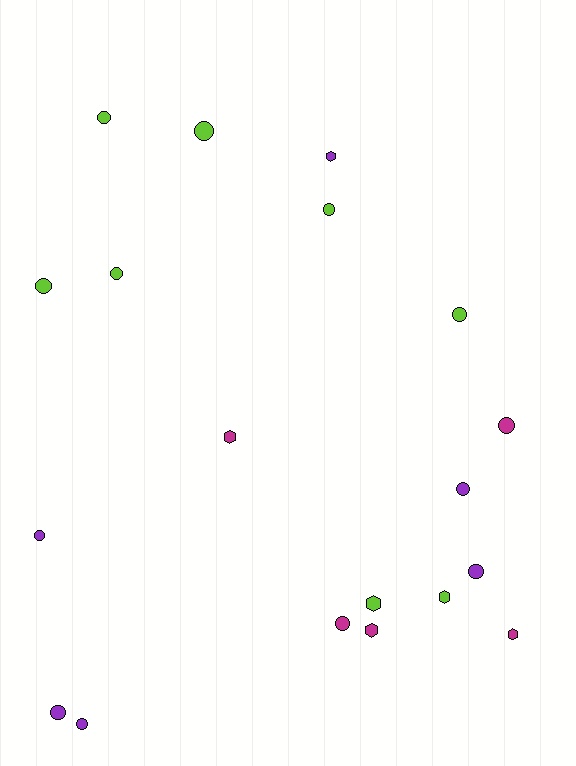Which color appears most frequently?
Lime, with 8 objects.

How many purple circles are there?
There are 5 purple circles.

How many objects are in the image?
There are 19 objects.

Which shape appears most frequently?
Circle, with 13 objects.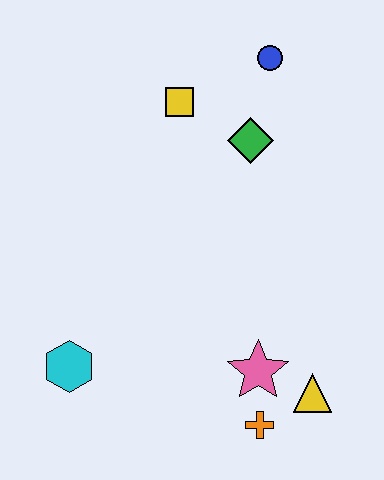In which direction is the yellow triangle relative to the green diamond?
The yellow triangle is below the green diamond.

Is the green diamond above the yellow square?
No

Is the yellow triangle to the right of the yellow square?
Yes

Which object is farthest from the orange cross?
The blue circle is farthest from the orange cross.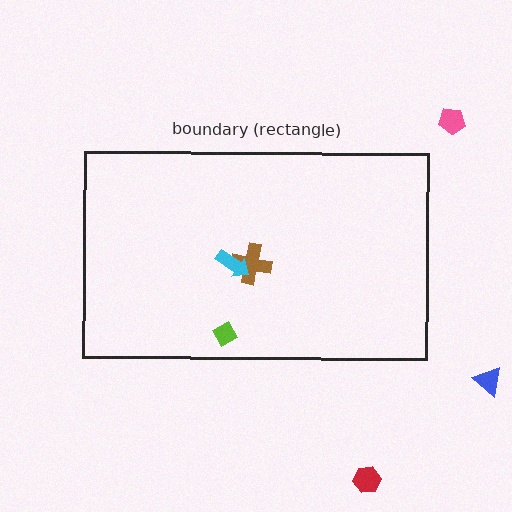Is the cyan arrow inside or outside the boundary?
Inside.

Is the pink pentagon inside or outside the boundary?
Outside.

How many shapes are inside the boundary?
3 inside, 3 outside.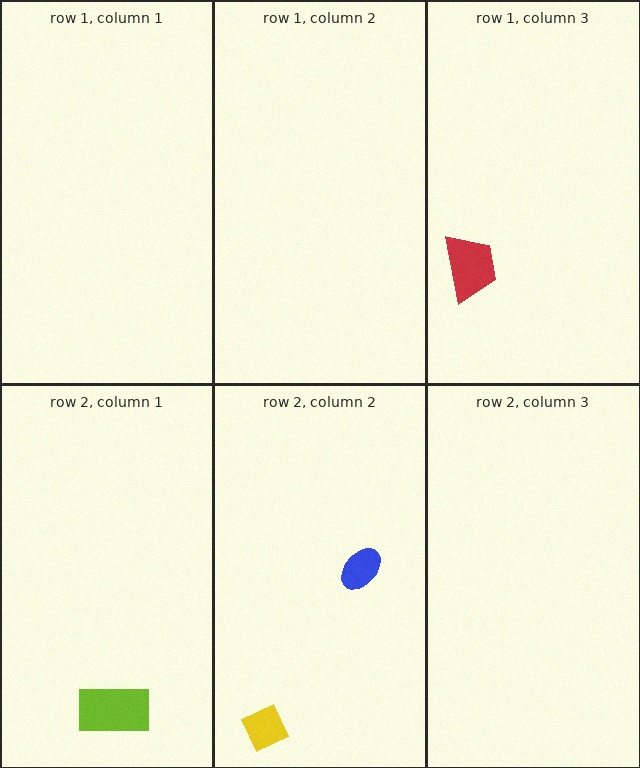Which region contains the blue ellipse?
The row 2, column 2 region.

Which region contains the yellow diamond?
The row 2, column 2 region.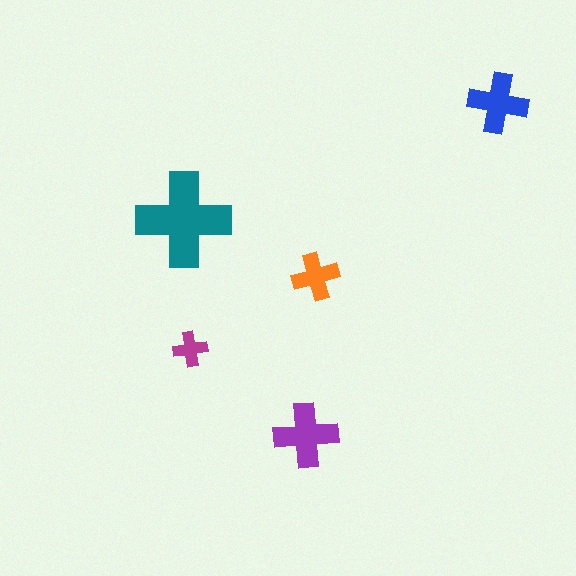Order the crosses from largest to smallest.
the teal one, the purple one, the blue one, the orange one, the magenta one.